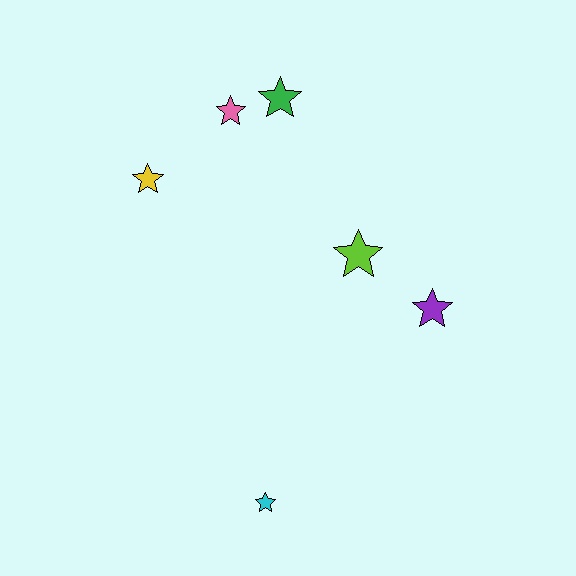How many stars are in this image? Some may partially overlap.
There are 6 stars.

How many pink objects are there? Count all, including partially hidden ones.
There is 1 pink object.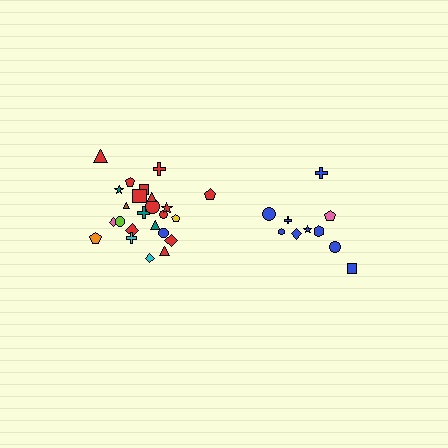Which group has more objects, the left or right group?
The left group.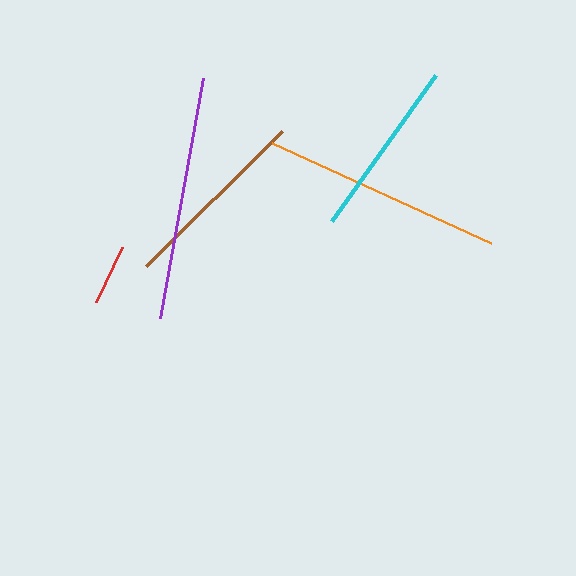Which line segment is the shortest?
The red line is the shortest at approximately 61 pixels.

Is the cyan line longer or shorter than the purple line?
The purple line is longer than the cyan line.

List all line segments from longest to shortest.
From longest to shortest: purple, orange, brown, cyan, red.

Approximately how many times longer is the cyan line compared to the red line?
The cyan line is approximately 3.0 times the length of the red line.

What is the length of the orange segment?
The orange segment is approximately 241 pixels long.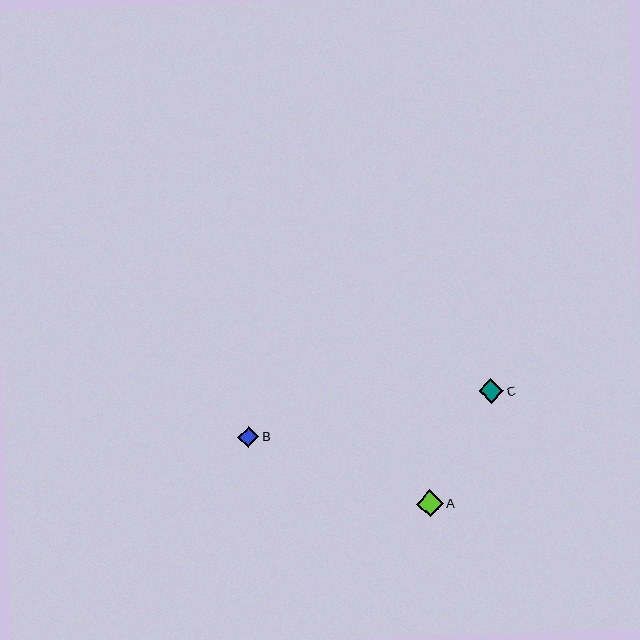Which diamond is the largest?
Diamond A is the largest with a size of approximately 27 pixels.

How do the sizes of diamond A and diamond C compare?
Diamond A and diamond C are approximately the same size.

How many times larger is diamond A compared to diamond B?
Diamond A is approximately 1.3 times the size of diamond B.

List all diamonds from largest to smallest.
From largest to smallest: A, C, B.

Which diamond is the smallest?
Diamond B is the smallest with a size of approximately 21 pixels.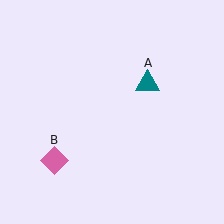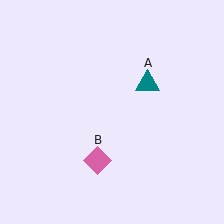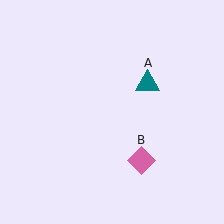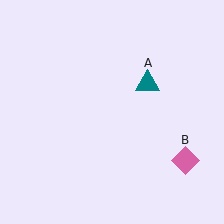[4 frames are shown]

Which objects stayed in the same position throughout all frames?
Teal triangle (object A) remained stationary.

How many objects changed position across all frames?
1 object changed position: pink diamond (object B).